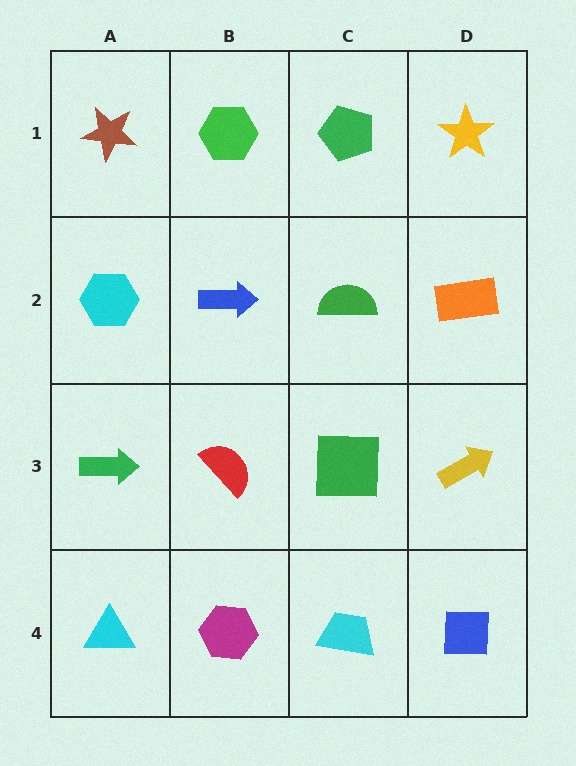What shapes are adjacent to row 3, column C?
A green semicircle (row 2, column C), a cyan trapezoid (row 4, column C), a red semicircle (row 3, column B), a yellow arrow (row 3, column D).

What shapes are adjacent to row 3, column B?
A blue arrow (row 2, column B), a magenta hexagon (row 4, column B), a green arrow (row 3, column A), a green square (row 3, column C).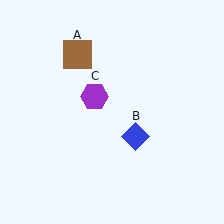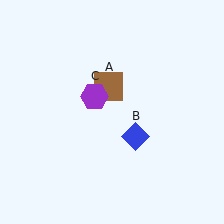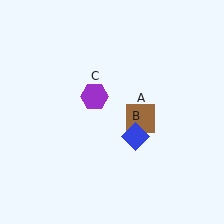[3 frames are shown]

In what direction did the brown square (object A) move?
The brown square (object A) moved down and to the right.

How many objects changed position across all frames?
1 object changed position: brown square (object A).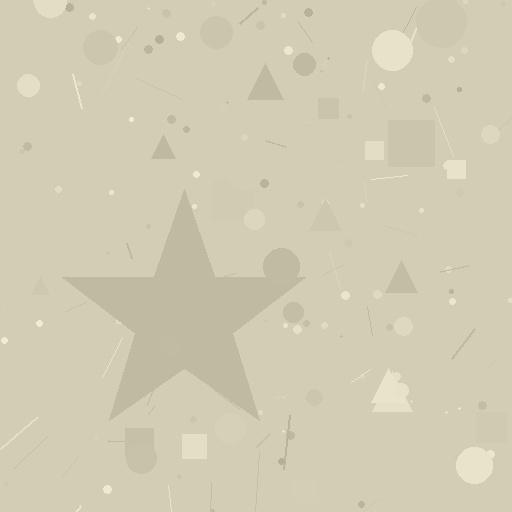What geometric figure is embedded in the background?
A star is embedded in the background.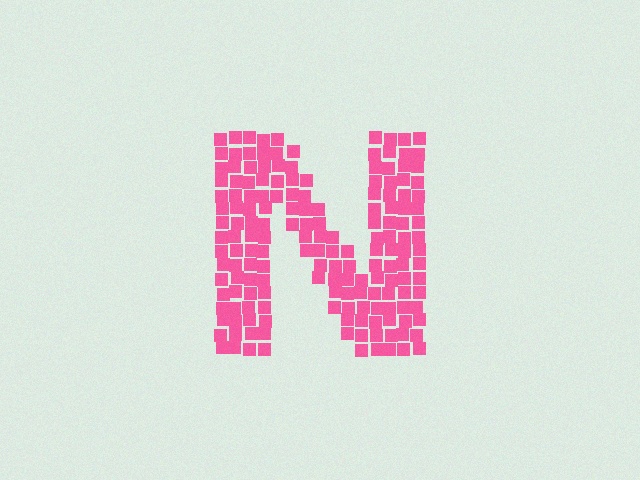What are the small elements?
The small elements are squares.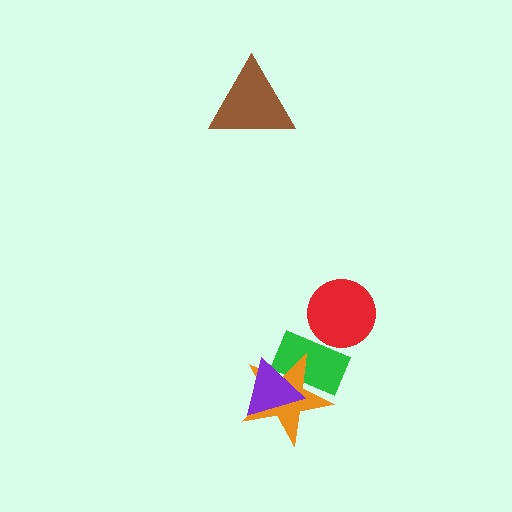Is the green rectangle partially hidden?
Yes, it is partially covered by another shape.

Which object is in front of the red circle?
The green rectangle is in front of the red circle.